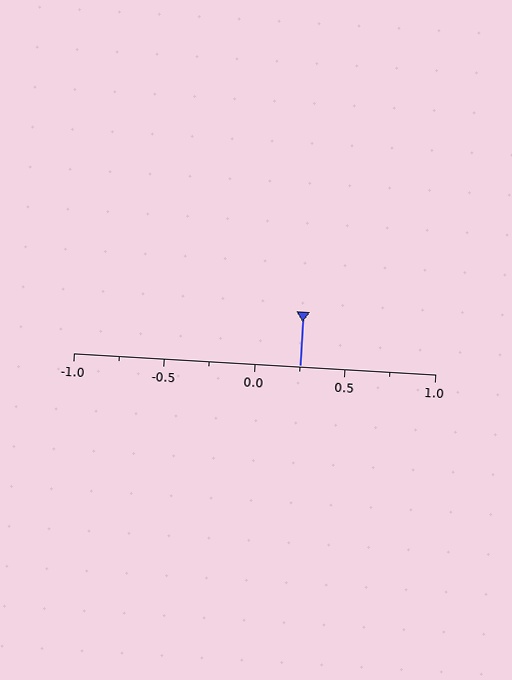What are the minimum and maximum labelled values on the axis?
The axis runs from -1.0 to 1.0.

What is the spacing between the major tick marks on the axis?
The major ticks are spaced 0.5 apart.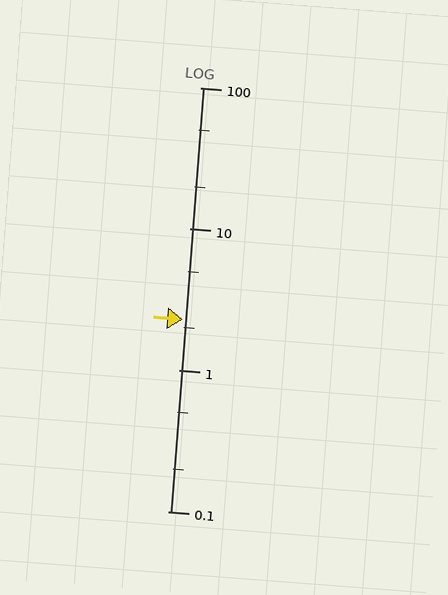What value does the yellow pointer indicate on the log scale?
The pointer indicates approximately 2.3.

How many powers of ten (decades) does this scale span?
The scale spans 3 decades, from 0.1 to 100.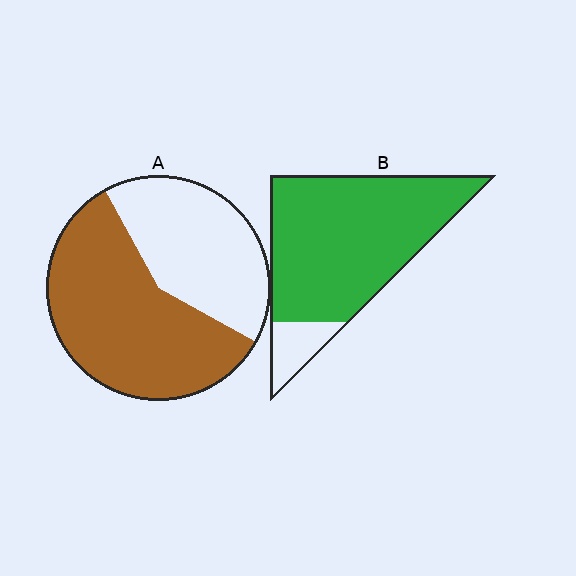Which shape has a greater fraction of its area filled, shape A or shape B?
Shape B.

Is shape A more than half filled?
Yes.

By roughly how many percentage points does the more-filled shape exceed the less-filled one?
By roughly 30 percentage points (B over A).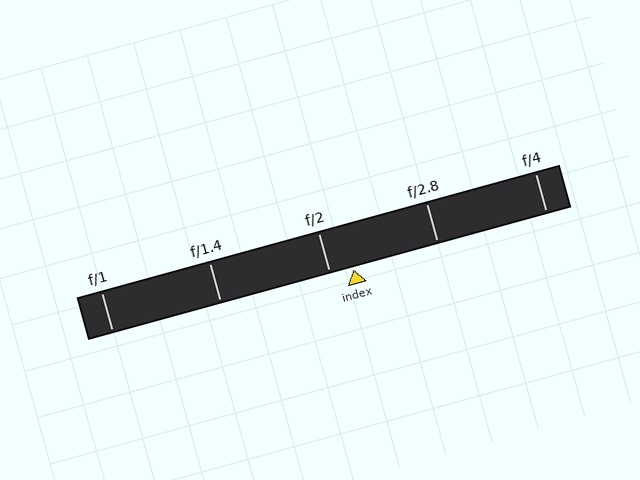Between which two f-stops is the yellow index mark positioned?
The index mark is between f/2 and f/2.8.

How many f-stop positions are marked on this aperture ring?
There are 5 f-stop positions marked.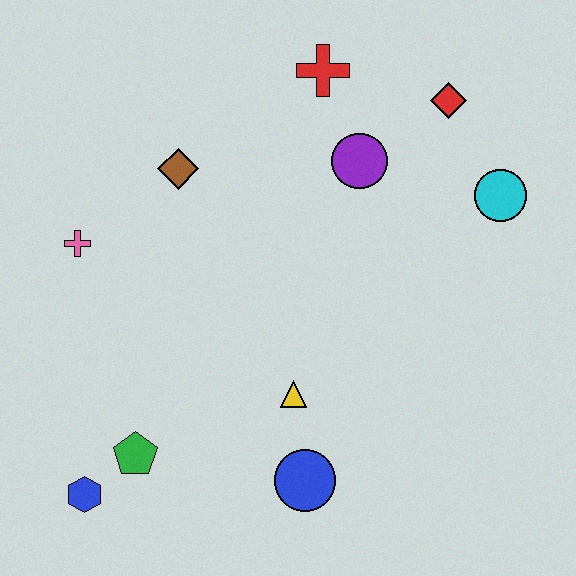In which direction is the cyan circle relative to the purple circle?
The cyan circle is to the right of the purple circle.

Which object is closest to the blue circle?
The yellow triangle is closest to the blue circle.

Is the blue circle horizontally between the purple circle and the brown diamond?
Yes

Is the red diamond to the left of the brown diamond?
No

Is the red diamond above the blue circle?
Yes